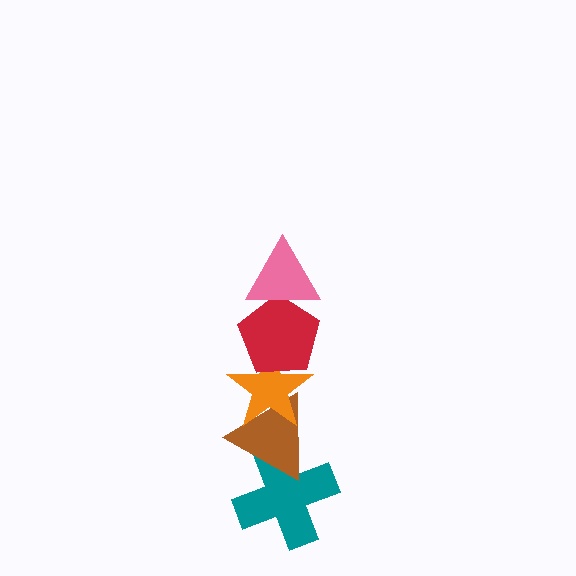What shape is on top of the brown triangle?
The orange star is on top of the brown triangle.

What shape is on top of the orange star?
The red pentagon is on top of the orange star.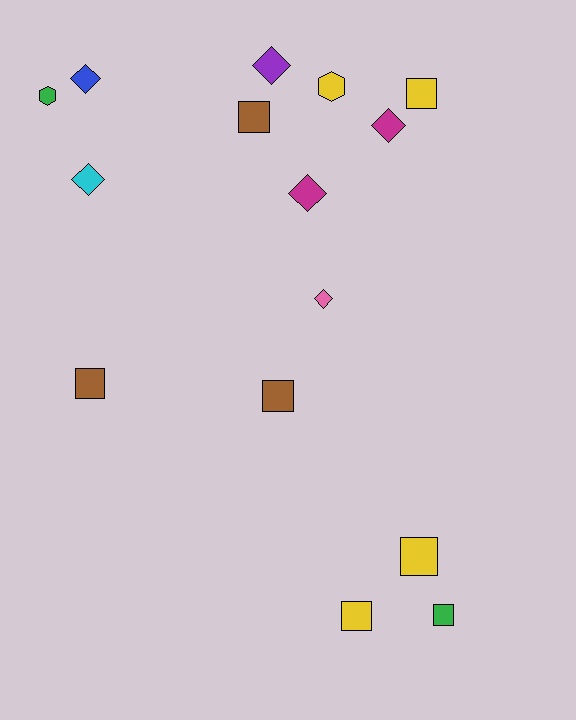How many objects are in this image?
There are 15 objects.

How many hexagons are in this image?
There are 2 hexagons.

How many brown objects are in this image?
There are 3 brown objects.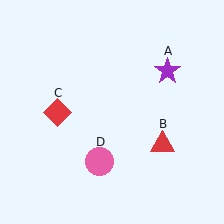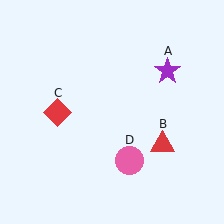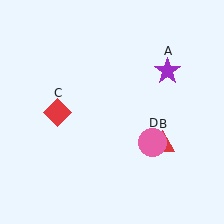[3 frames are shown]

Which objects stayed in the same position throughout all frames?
Purple star (object A) and red triangle (object B) and red diamond (object C) remained stationary.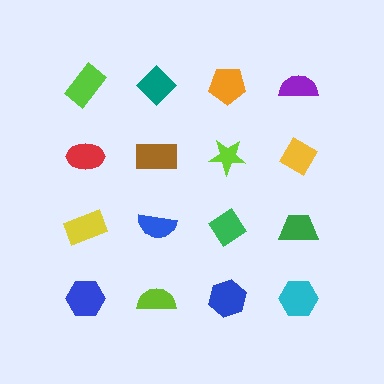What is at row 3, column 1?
A yellow rectangle.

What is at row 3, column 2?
A blue semicircle.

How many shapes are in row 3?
4 shapes.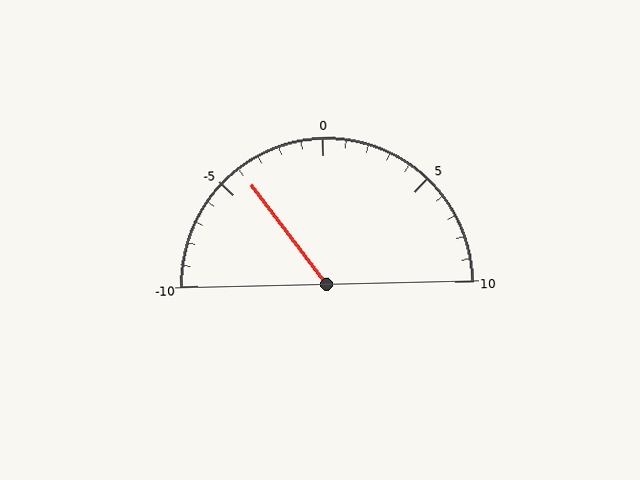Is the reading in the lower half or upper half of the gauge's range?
The reading is in the lower half of the range (-10 to 10).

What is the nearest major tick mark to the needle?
The nearest major tick mark is -5.